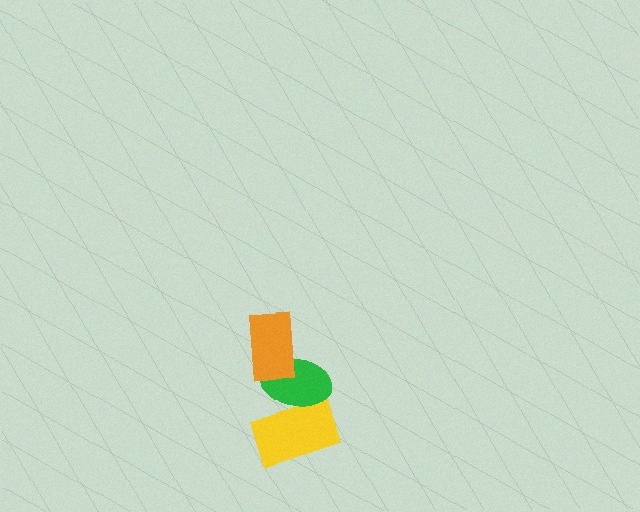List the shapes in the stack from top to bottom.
From top to bottom: the orange rectangle, the green ellipse, the yellow rectangle.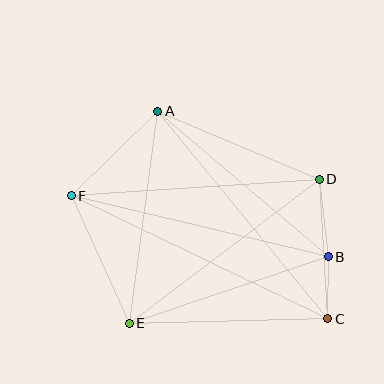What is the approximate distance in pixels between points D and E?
The distance between D and E is approximately 239 pixels.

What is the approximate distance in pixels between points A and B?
The distance between A and B is approximately 224 pixels.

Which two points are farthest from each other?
Points C and F are farthest from each other.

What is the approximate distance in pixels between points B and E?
The distance between B and E is approximately 210 pixels.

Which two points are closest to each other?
Points B and C are closest to each other.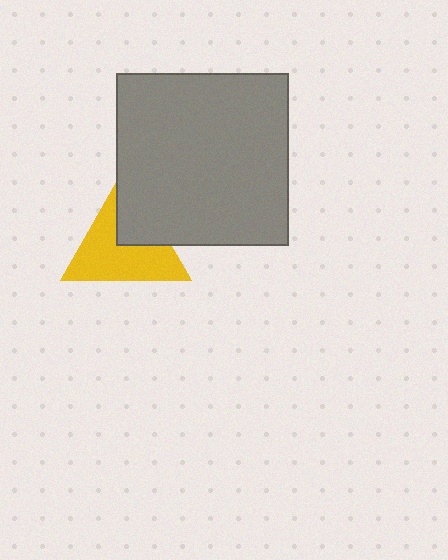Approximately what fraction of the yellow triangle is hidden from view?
Roughly 33% of the yellow triangle is hidden behind the gray square.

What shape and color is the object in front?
The object in front is a gray square.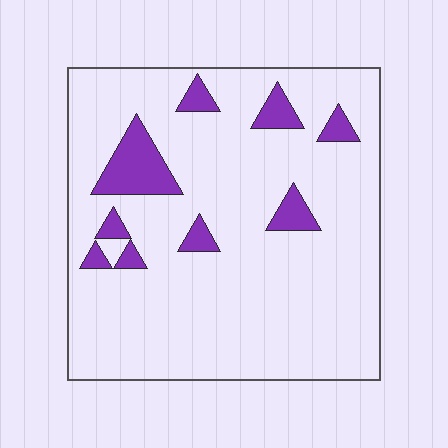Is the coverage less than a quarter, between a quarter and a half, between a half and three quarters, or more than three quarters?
Less than a quarter.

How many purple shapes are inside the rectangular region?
9.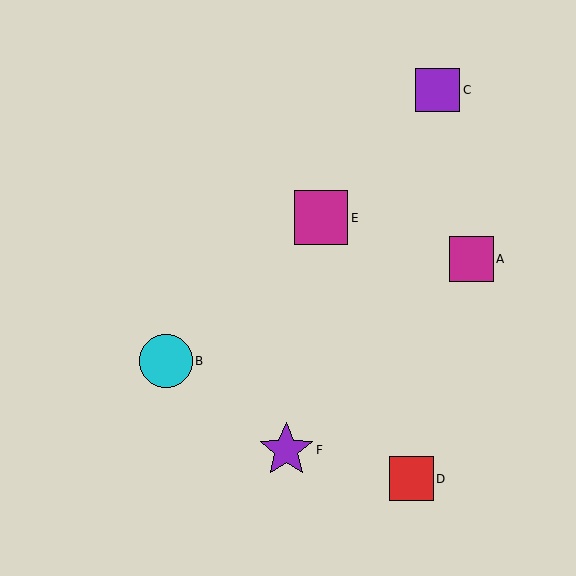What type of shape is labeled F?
Shape F is a purple star.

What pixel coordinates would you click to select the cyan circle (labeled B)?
Click at (166, 361) to select the cyan circle B.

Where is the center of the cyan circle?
The center of the cyan circle is at (166, 361).